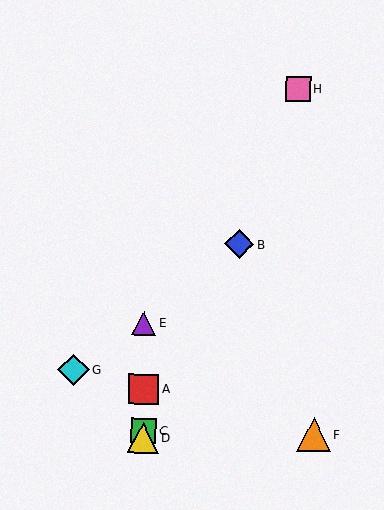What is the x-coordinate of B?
Object B is at x≈239.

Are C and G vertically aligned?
No, C is at x≈143 and G is at x≈74.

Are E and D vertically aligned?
Yes, both are at x≈144.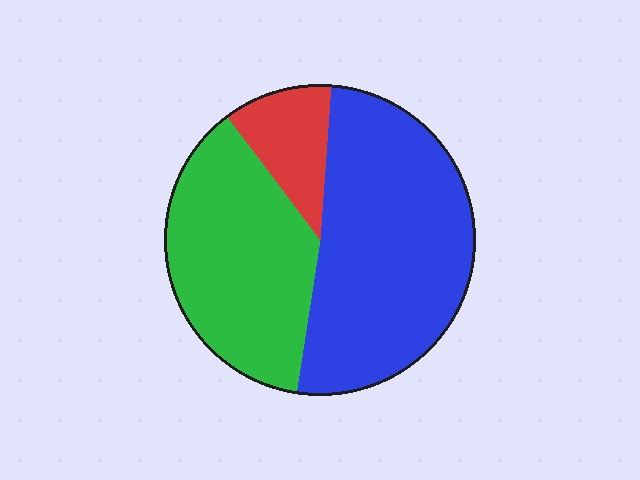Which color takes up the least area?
Red, at roughly 10%.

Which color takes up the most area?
Blue, at roughly 50%.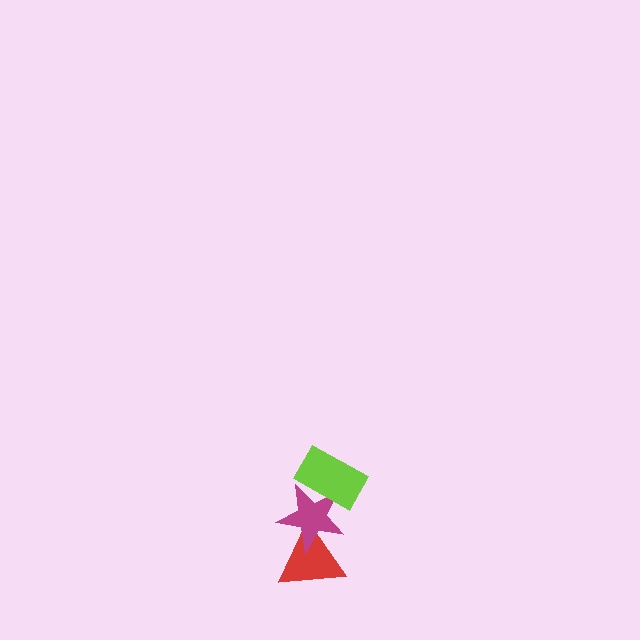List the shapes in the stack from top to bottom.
From top to bottom: the lime rectangle, the magenta star, the red triangle.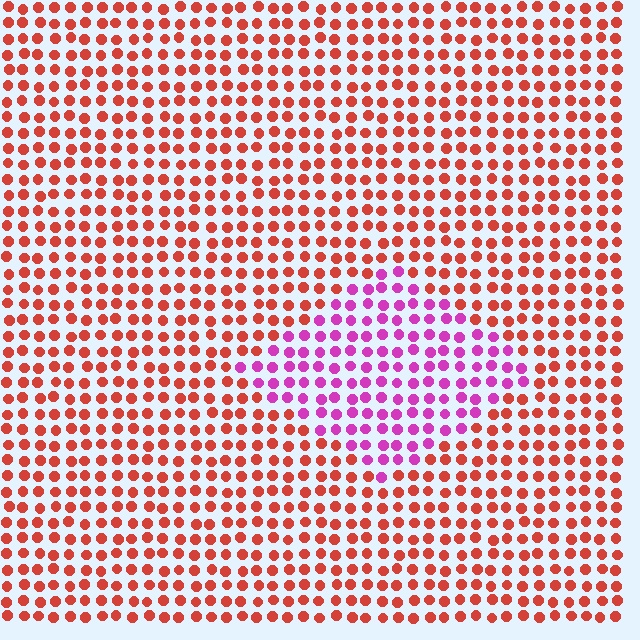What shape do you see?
I see a diamond.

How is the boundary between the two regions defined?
The boundary is defined purely by a slight shift in hue (about 54 degrees). Spacing, size, and orientation are identical on both sides.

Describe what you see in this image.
The image is filled with small red elements in a uniform arrangement. A diamond-shaped region is visible where the elements are tinted to a slightly different hue, forming a subtle color boundary.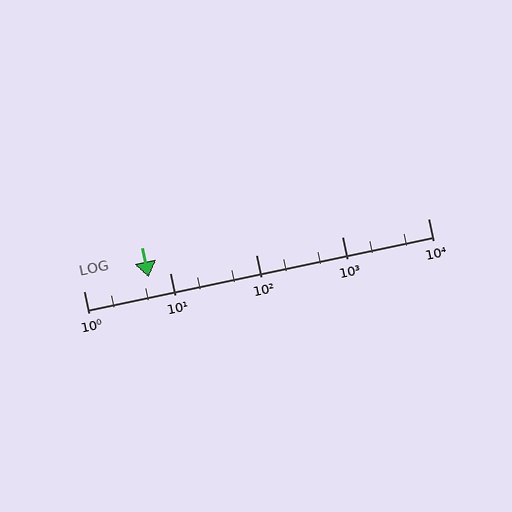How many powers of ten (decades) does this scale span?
The scale spans 4 decades, from 1 to 10000.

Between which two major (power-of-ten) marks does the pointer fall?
The pointer is between 1 and 10.